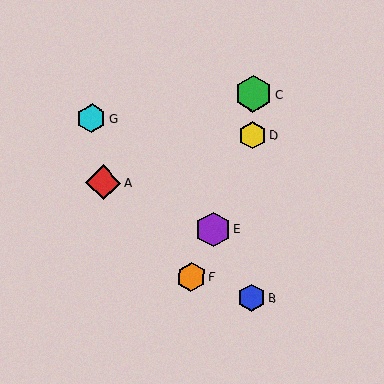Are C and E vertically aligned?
No, C is at x≈253 and E is at x≈213.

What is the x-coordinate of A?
Object A is at x≈103.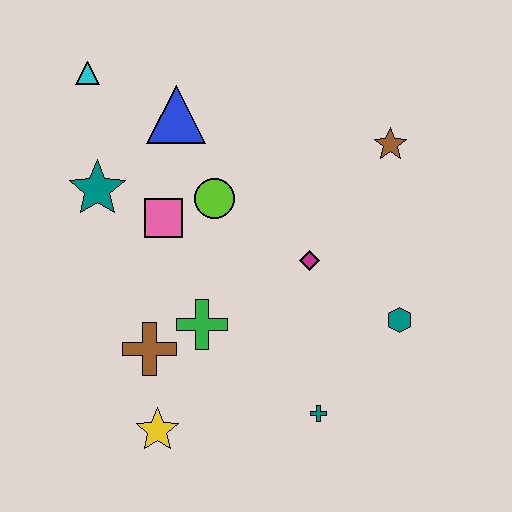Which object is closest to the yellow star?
The brown cross is closest to the yellow star.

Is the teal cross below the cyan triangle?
Yes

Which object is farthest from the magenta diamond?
The cyan triangle is farthest from the magenta diamond.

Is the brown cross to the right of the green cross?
No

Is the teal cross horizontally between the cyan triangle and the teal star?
No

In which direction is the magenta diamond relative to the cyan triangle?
The magenta diamond is to the right of the cyan triangle.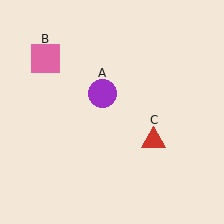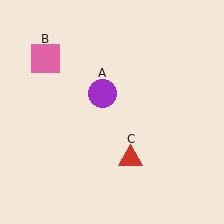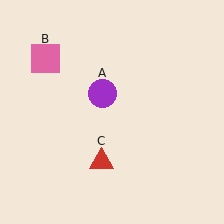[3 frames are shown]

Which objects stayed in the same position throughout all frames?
Purple circle (object A) and pink square (object B) remained stationary.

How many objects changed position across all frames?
1 object changed position: red triangle (object C).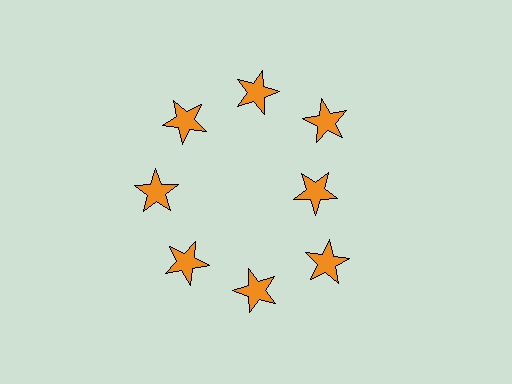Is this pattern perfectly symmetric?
No. The 8 orange stars are arranged in a ring, but one element near the 3 o'clock position is pulled inward toward the center, breaking the 8-fold rotational symmetry.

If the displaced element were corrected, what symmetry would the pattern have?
It would have 8-fold rotational symmetry — the pattern would map onto itself every 45 degrees.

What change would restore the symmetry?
The symmetry would be restored by moving it outward, back onto the ring so that all 8 stars sit at equal angles and equal distance from the center.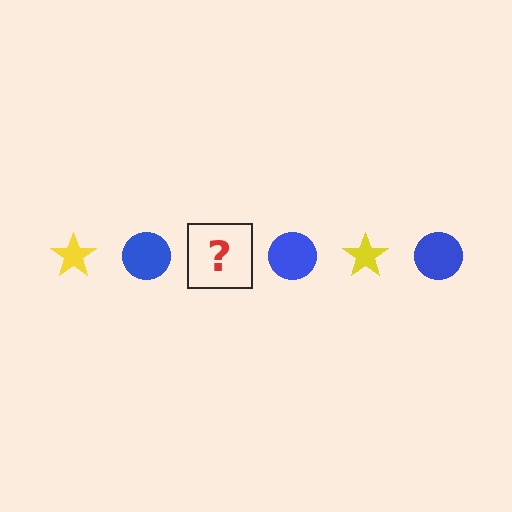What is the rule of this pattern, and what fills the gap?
The rule is that the pattern alternates between yellow star and blue circle. The gap should be filled with a yellow star.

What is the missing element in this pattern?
The missing element is a yellow star.